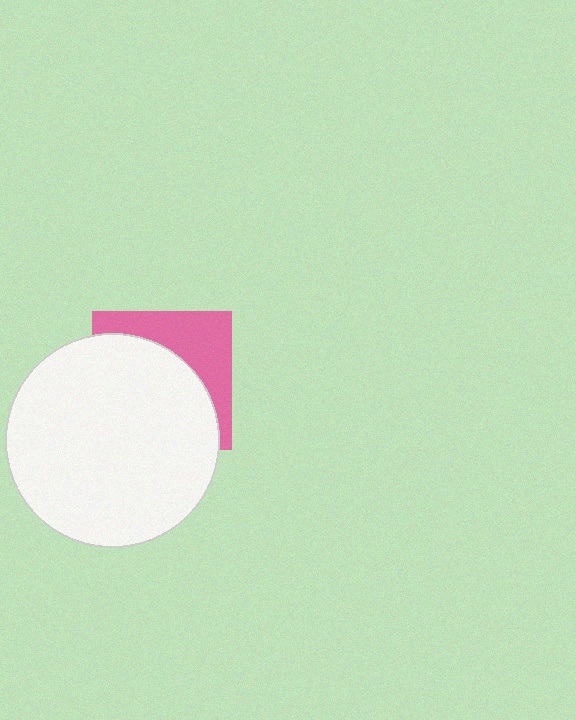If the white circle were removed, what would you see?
You would see the complete pink square.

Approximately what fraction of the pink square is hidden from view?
Roughly 64% of the pink square is hidden behind the white circle.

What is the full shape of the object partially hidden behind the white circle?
The partially hidden object is a pink square.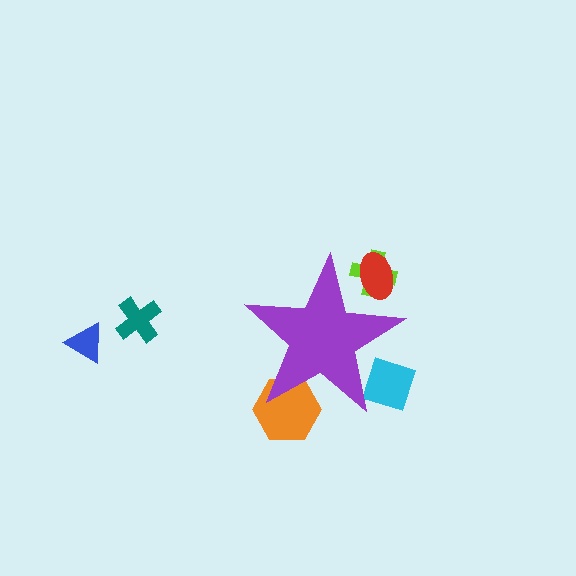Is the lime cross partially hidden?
Yes, the lime cross is partially hidden behind the purple star.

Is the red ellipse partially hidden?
Yes, the red ellipse is partially hidden behind the purple star.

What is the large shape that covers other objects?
A purple star.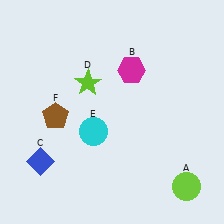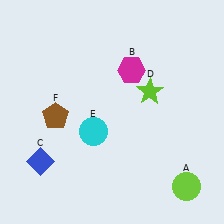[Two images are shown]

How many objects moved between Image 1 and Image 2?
1 object moved between the two images.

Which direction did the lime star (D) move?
The lime star (D) moved right.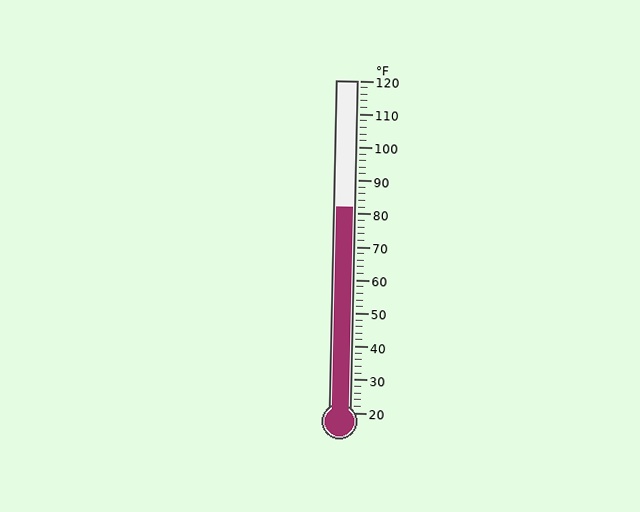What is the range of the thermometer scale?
The thermometer scale ranges from 20°F to 120°F.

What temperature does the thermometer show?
The thermometer shows approximately 82°F.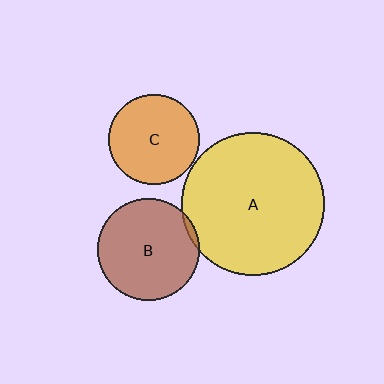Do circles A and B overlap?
Yes.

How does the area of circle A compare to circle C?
Approximately 2.5 times.